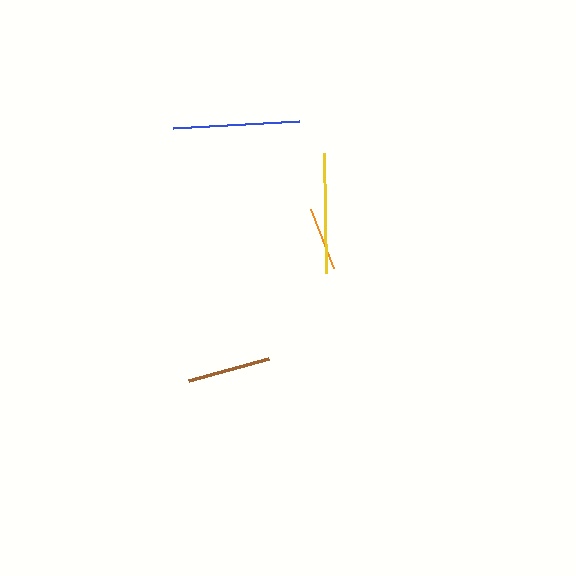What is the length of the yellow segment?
The yellow segment is approximately 120 pixels long.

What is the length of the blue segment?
The blue segment is approximately 126 pixels long.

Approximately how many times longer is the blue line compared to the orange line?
The blue line is approximately 2.0 times the length of the orange line.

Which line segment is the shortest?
The orange line is the shortest at approximately 63 pixels.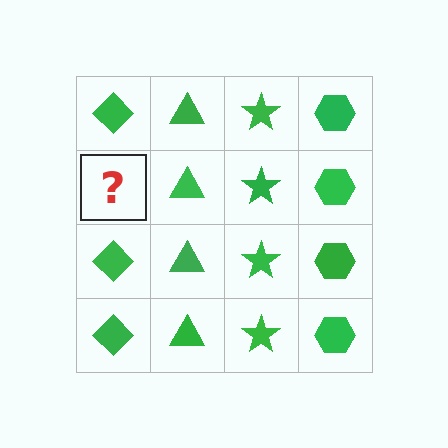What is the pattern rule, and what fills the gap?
The rule is that each column has a consistent shape. The gap should be filled with a green diamond.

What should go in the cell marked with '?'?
The missing cell should contain a green diamond.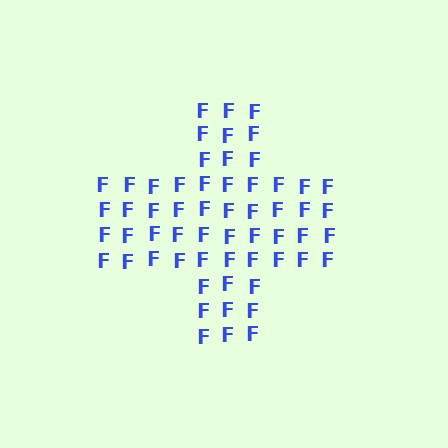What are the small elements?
The small elements are letter F's.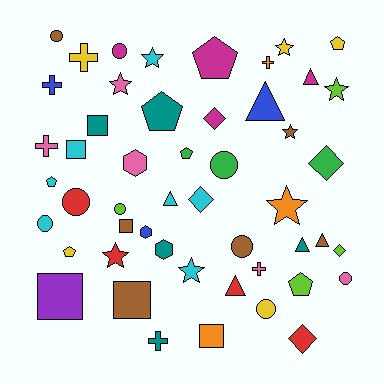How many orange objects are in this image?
There are 3 orange objects.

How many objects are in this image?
There are 50 objects.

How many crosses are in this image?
There are 6 crosses.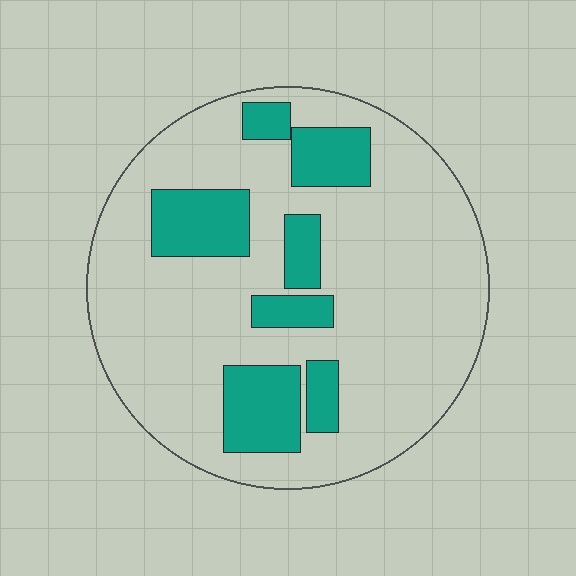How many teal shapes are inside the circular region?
7.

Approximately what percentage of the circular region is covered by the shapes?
Approximately 20%.